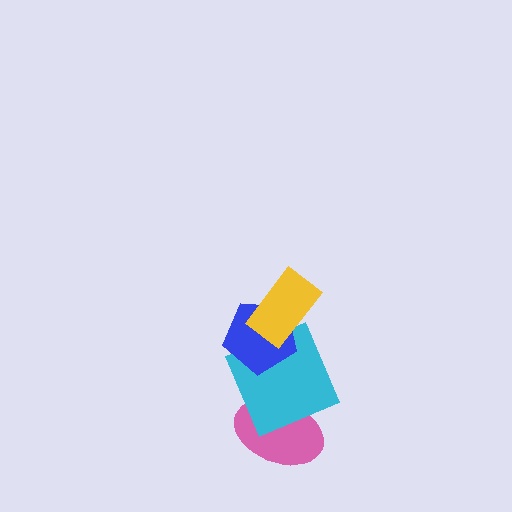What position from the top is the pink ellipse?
The pink ellipse is 4th from the top.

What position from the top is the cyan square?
The cyan square is 3rd from the top.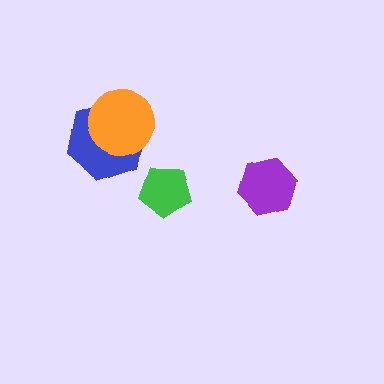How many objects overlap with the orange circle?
1 object overlaps with the orange circle.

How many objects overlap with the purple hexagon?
0 objects overlap with the purple hexagon.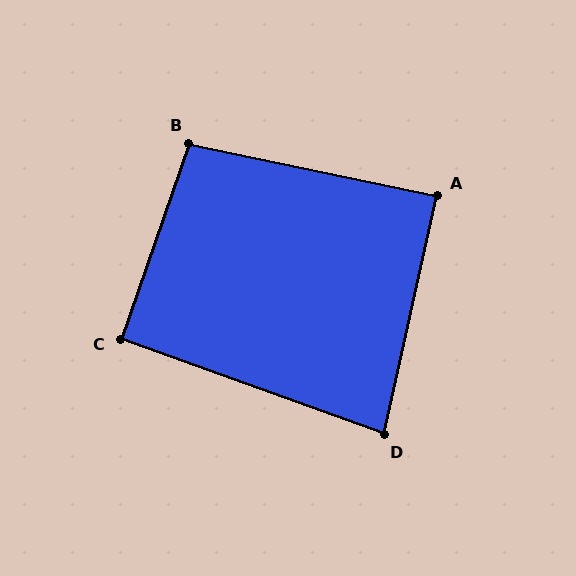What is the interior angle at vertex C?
Approximately 91 degrees (approximately right).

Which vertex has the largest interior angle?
B, at approximately 97 degrees.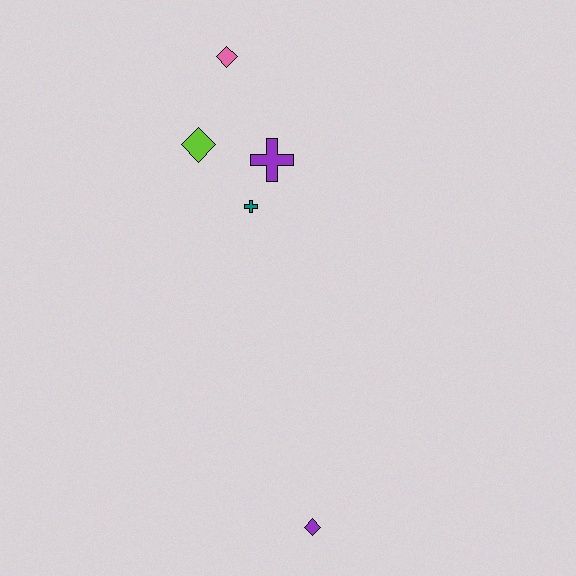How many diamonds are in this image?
There are 3 diamonds.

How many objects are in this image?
There are 5 objects.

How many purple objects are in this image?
There are 2 purple objects.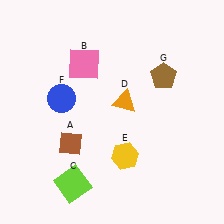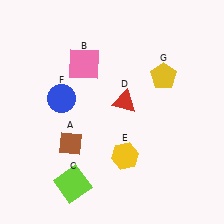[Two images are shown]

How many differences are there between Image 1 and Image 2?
There are 2 differences between the two images.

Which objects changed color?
D changed from orange to red. G changed from brown to yellow.